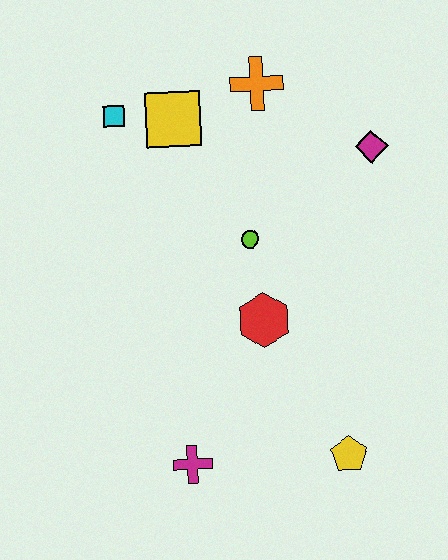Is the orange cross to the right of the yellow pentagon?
No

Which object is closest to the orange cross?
The yellow square is closest to the orange cross.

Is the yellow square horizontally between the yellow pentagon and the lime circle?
No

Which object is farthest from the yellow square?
The yellow pentagon is farthest from the yellow square.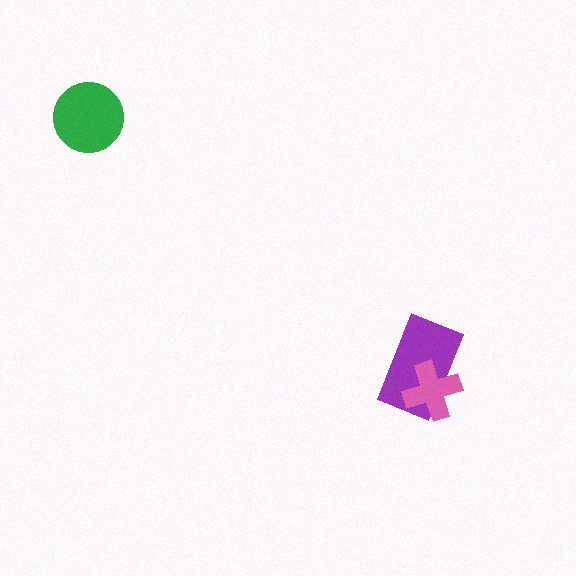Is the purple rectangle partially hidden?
Yes, it is partially covered by another shape.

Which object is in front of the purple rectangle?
The pink cross is in front of the purple rectangle.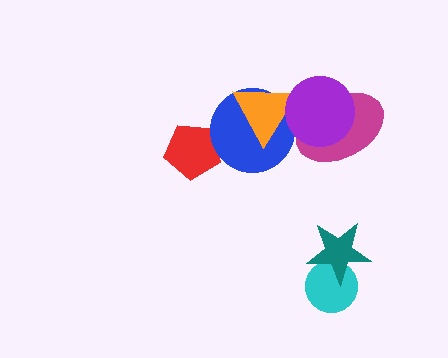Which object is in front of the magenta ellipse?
The purple circle is in front of the magenta ellipse.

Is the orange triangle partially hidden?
Yes, it is partially covered by another shape.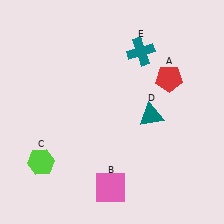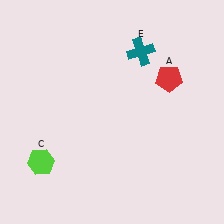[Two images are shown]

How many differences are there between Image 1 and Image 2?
There are 2 differences between the two images.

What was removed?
The pink square (B), the teal triangle (D) were removed in Image 2.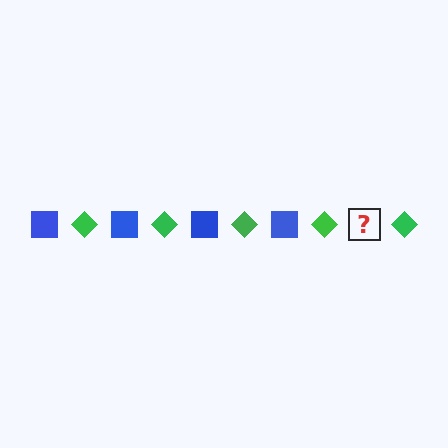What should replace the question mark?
The question mark should be replaced with a blue square.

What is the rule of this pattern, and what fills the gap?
The rule is that the pattern alternates between blue square and green diamond. The gap should be filled with a blue square.